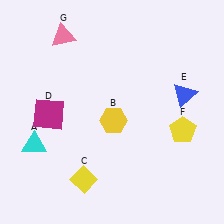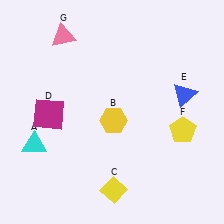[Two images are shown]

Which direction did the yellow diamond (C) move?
The yellow diamond (C) moved right.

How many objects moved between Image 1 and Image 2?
1 object moved between the two images.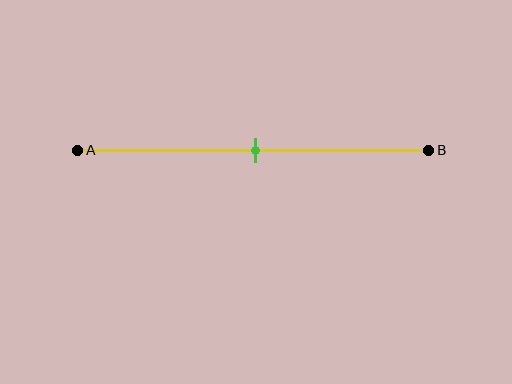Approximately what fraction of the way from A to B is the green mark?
The green mark is approximately 50% of the way from A to B.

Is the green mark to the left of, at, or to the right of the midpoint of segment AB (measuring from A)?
The green mark is approximately at the midpoint of segment AB.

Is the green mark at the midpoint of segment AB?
Yes, the mark is approximately at the midpoint.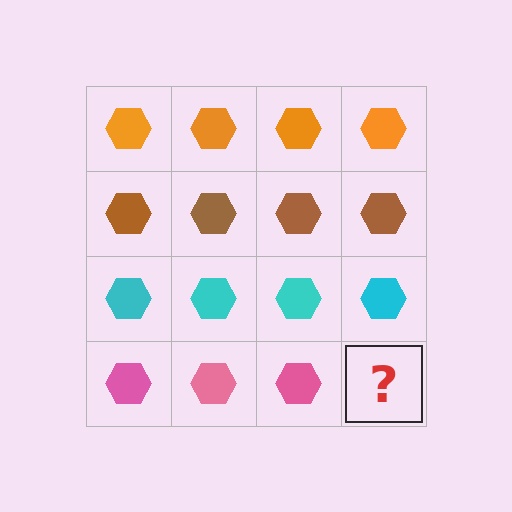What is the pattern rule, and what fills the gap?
The rule is that each row has a consistent color. The gap should be filled with a pink hexagon.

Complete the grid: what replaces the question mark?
The question mark should be replaced with a pink hexagon.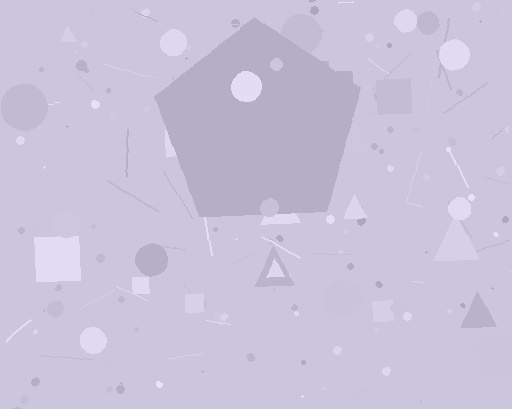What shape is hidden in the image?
A pentagon is hidden in the image.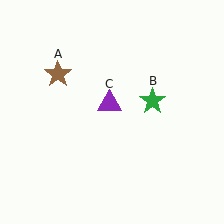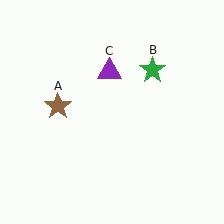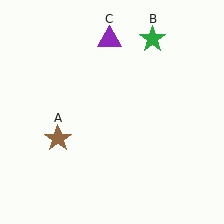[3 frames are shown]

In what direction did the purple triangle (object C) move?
The purple triangle (object C) moved up.